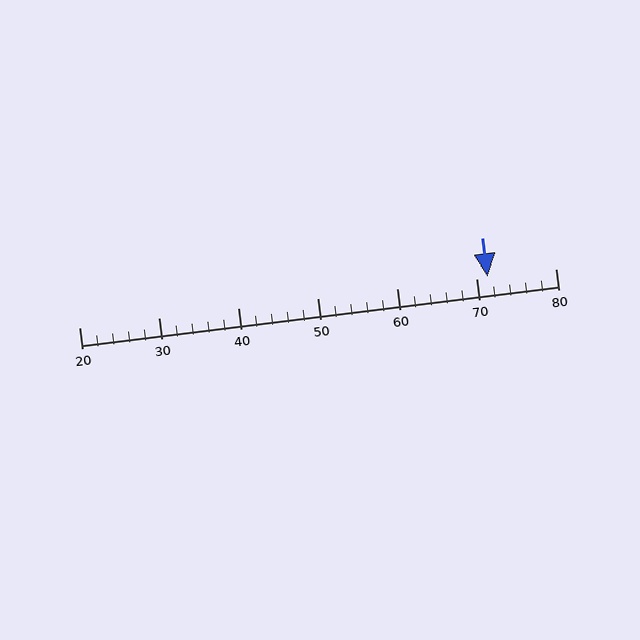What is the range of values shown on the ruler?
The ruler shows values from 20 to 80.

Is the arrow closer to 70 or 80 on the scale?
The arrow is closer to 70.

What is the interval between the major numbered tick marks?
The major tick marks are spaced 10 units apart.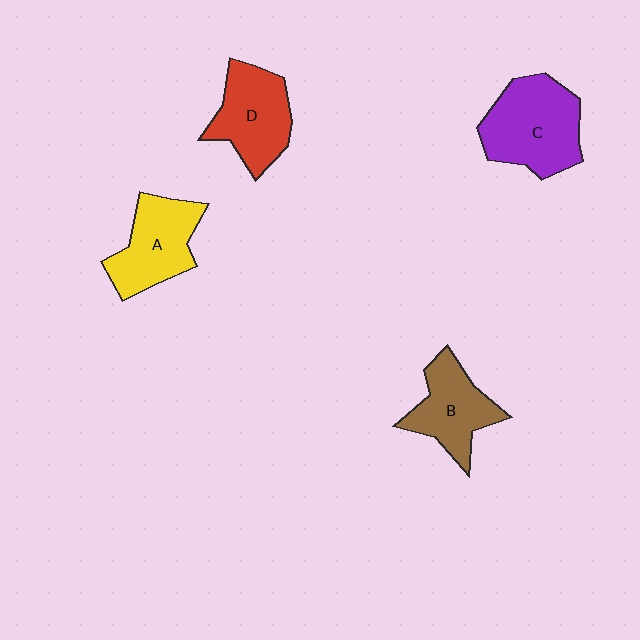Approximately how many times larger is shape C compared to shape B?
Approximately 1.4 times.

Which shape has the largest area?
Shape C (purple).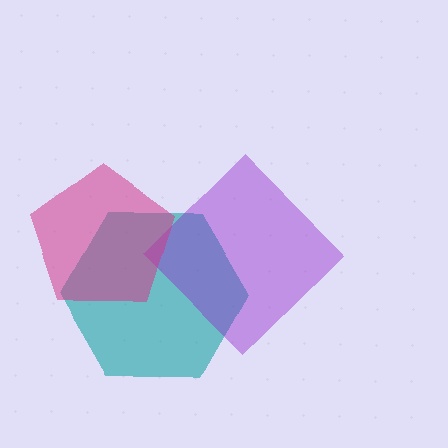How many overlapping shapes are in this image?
There are 3 overlapping shapes in the image.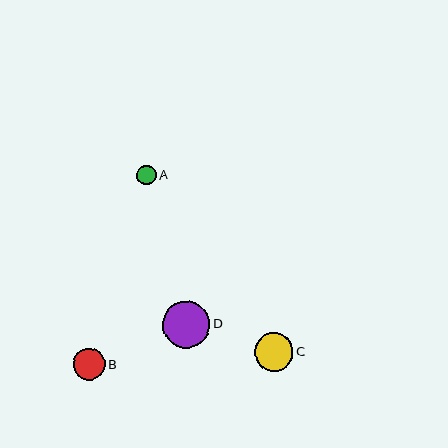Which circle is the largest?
Circle D is the largest with a size of approximately 47 pixels.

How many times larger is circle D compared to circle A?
Circle D is approximately 2.4 times the size of circle A.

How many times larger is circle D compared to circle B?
Circle D is approximately 1.5 times the size of circle B.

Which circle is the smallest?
Circle A is the smallest with a size of approximately 19 pixels.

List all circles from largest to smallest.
From largest to smallest: D, C, B, A.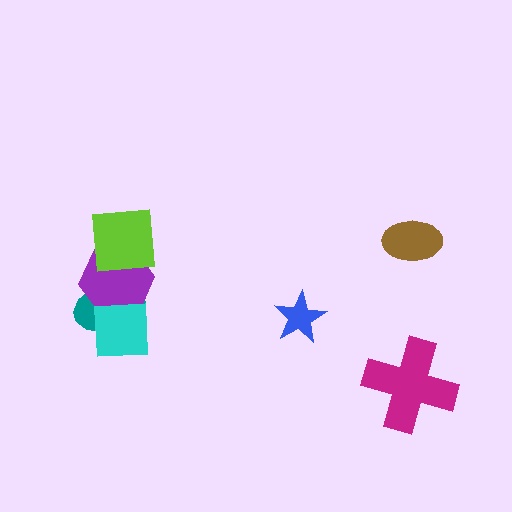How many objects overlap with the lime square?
2 objects overlap with the lime square.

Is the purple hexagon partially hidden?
Yes, it is partially covered by another shape.